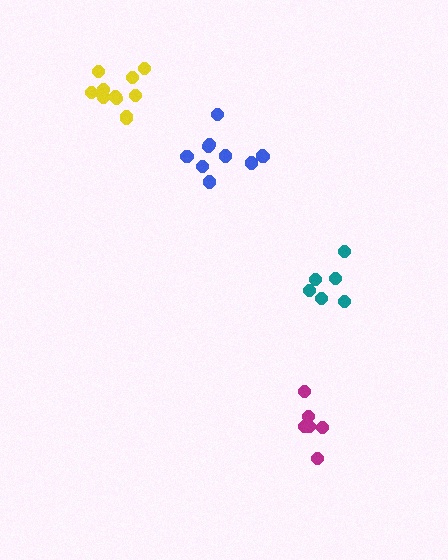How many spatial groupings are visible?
There are 4 spatial groupings.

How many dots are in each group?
Group 1: 6 dots, Group 2: 12 dots, Group 3: 10 dots, Group 4: 6 dots (34 total).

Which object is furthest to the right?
The teal cluster is rightmost.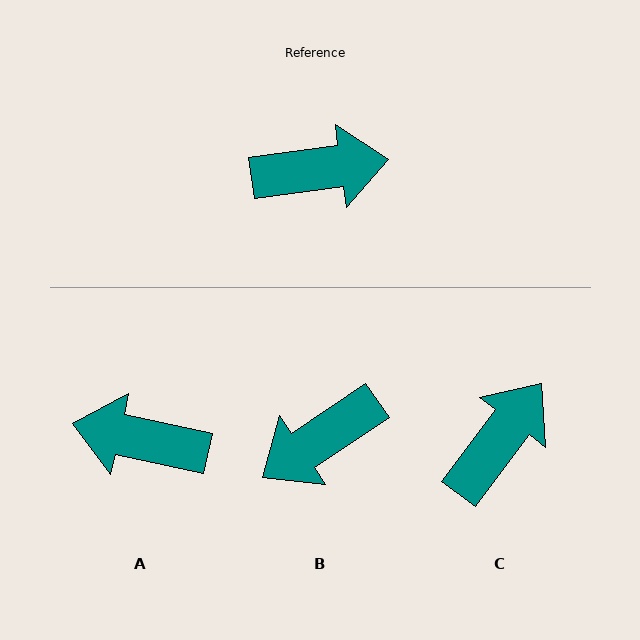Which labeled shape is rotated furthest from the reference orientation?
A, about 160 degrees away.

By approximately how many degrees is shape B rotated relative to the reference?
Approximately 154 degrees clockwise.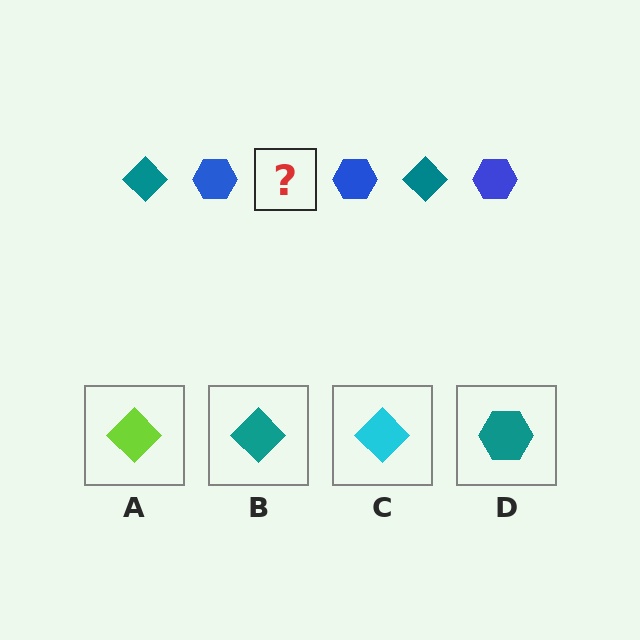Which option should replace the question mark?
Option B.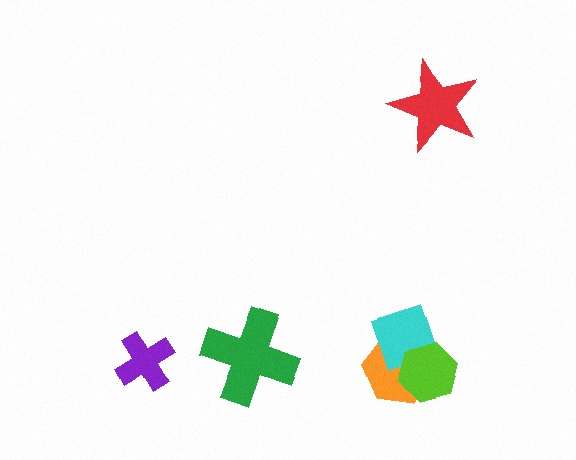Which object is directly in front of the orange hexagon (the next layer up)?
The cyan diamond is directly in front of the orange hexagon.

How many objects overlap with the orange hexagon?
2 objects overlap with the orange hexagon.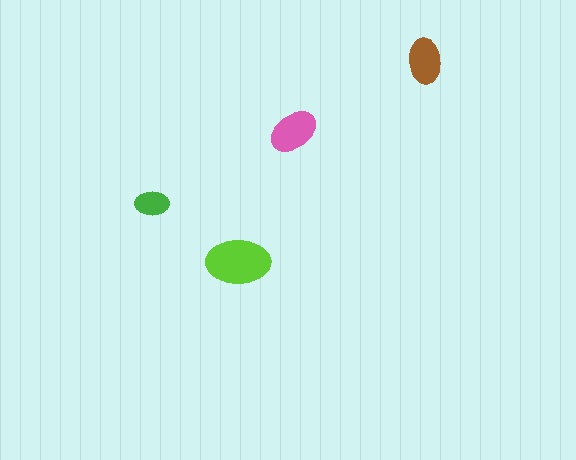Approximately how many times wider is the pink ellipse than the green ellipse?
About 1.5 times wider.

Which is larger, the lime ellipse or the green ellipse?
The lime one.